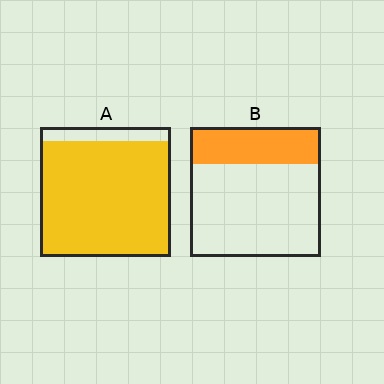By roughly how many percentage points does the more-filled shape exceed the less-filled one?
By roughly 60 percentage points (A over B).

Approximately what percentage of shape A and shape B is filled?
A is approximately 90% and B is approximately 30%.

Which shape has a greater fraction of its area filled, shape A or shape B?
Shape A.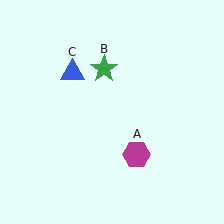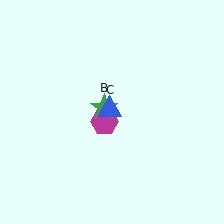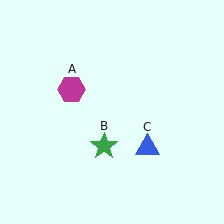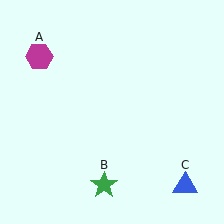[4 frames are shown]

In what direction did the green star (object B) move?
The green star (object B) moved down.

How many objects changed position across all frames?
3 objects changed position: magenta hexagon (object A), green star (object B), blue triangle (object C).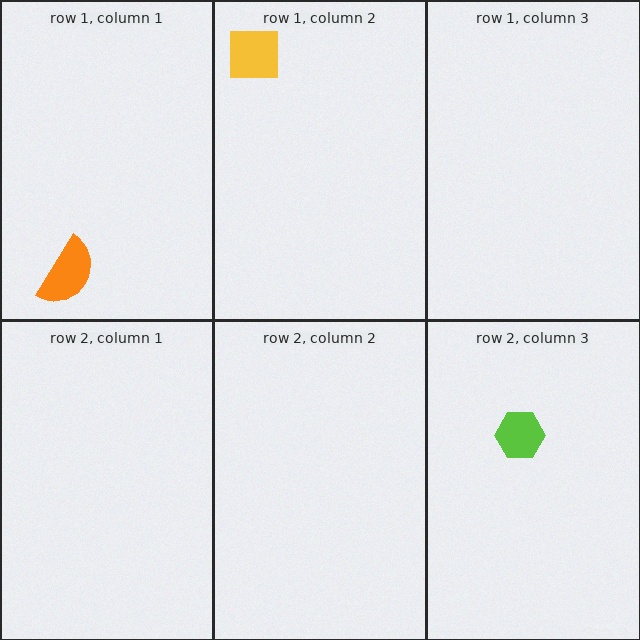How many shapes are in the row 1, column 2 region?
1.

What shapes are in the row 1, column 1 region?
The orange semicircle.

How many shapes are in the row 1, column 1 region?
1.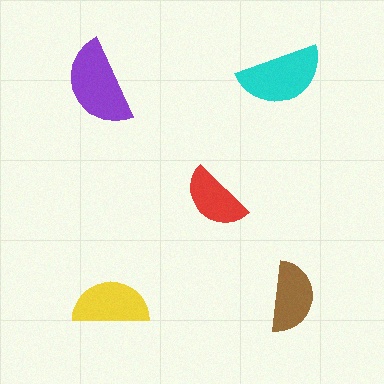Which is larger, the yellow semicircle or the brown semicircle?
The yellow one.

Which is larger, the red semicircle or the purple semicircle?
The purple one.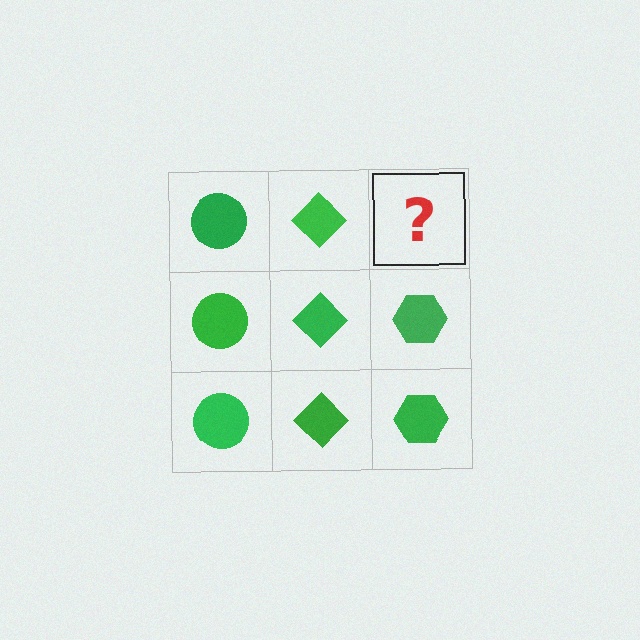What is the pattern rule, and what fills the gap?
The rule is that each column has a consistent shape. The gap should be filled with a green hexagon.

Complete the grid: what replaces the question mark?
The question mark should be replaced with a green hexagon.